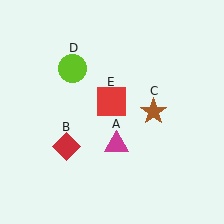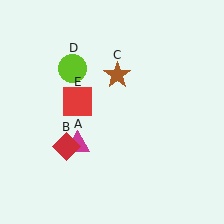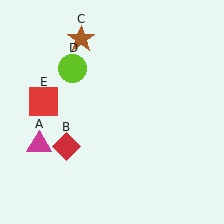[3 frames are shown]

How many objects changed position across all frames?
3 objects changed position: magenta triangle (object A), brown star (object C), red square (object E).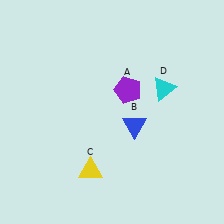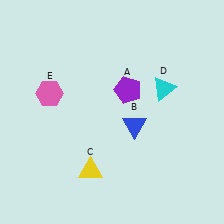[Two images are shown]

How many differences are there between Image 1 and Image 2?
There is 1 difference between the two images.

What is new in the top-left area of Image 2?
A pink hexagon (E) was added in the top-left area of Image 2.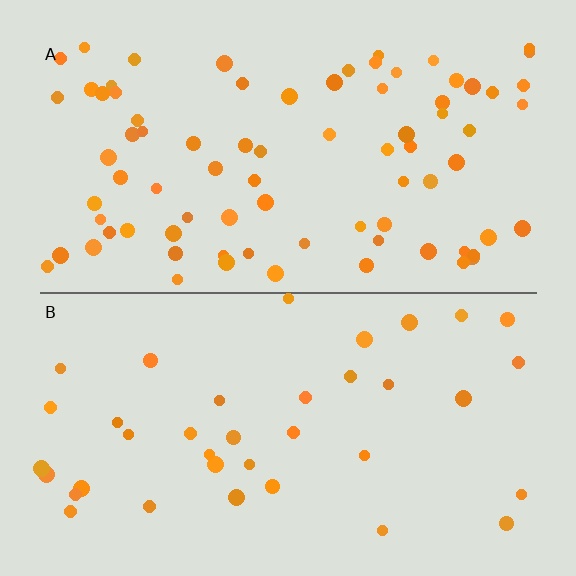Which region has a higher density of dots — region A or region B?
A (the top).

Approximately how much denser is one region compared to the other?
Approximately 2.1× — region A over region B.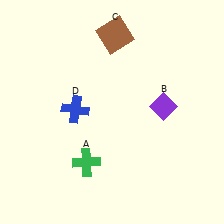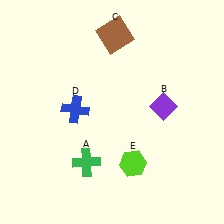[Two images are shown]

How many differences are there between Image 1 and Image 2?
There is 1 difference between the two images.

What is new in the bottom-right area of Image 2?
A lime hexagon (E) was added in the bottom-right area of Image 2.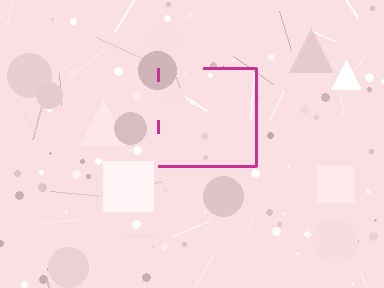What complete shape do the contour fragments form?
The contour fragments form a square.